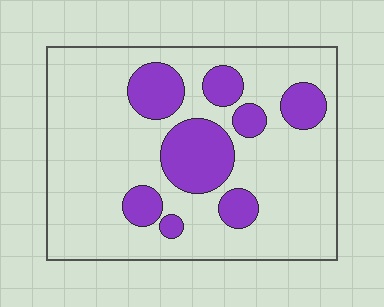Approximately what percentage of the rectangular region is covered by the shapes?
Approximately 25%.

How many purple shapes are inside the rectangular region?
8.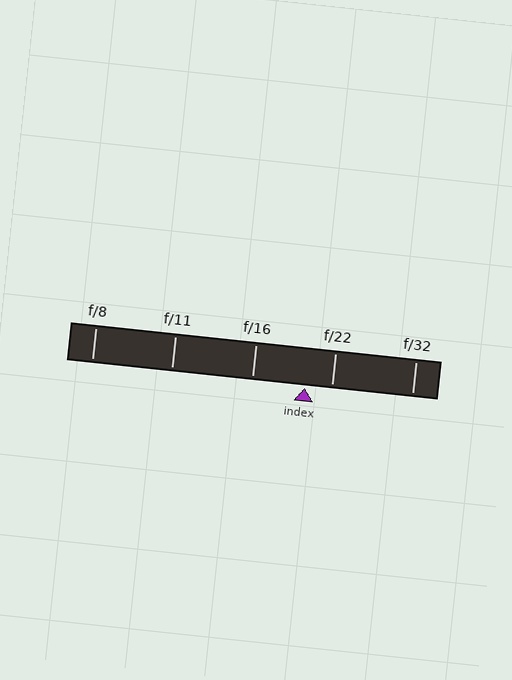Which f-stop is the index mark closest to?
The index mark is closest to f/22.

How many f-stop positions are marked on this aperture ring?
There are 5 f-stop positions marked.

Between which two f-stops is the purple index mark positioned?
The index mark is between f/16 and f/22.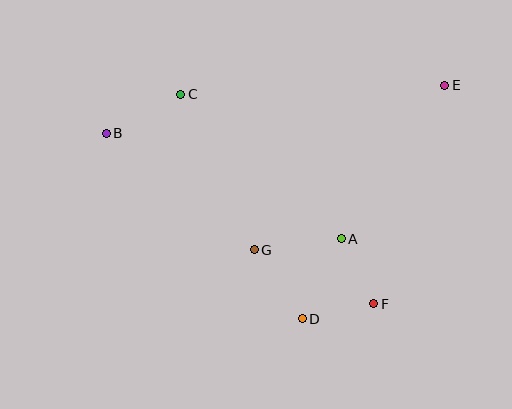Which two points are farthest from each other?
Points B and E are farthest from each other.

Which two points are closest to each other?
Points A and F are closest to each other.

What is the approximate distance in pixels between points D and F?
The distance between D and F is approximately 74 pixels.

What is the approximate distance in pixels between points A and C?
The distance between A and C is approximately 216 pixels.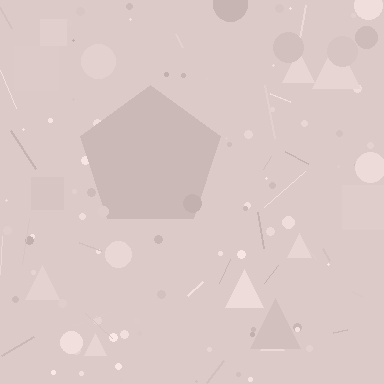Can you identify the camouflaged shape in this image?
The camouflaged shape is a pentagon.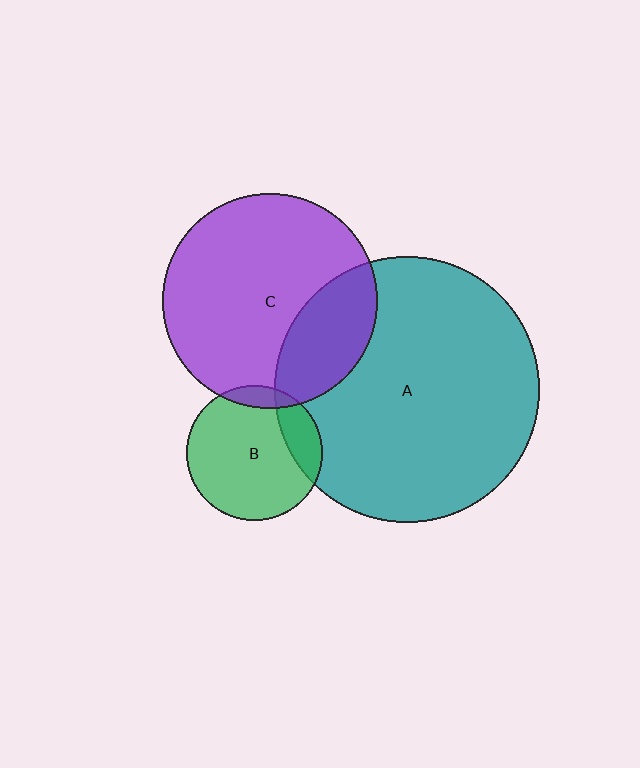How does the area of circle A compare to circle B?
Approximately 3.8 times.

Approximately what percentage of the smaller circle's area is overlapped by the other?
Approximately 20%.